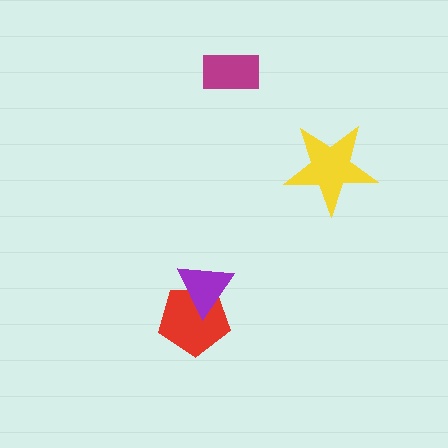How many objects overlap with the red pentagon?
1 object overlaps with the red pentagon.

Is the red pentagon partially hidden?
Yes, it is partially covered by another shape.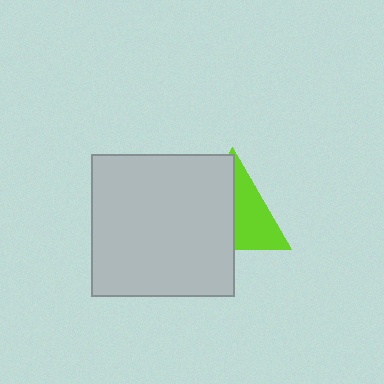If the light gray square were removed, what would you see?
You would see the complete lime triangle.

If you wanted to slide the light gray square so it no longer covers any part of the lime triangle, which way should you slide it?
Slide it left — that is the most direct way to separate the two shapes.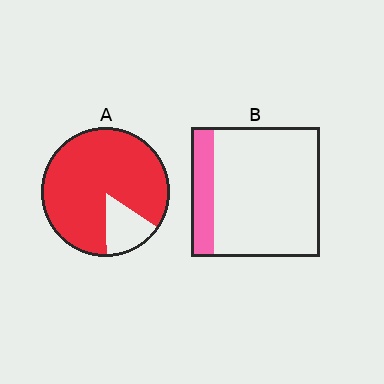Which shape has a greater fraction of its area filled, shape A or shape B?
Shape A.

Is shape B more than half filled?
No.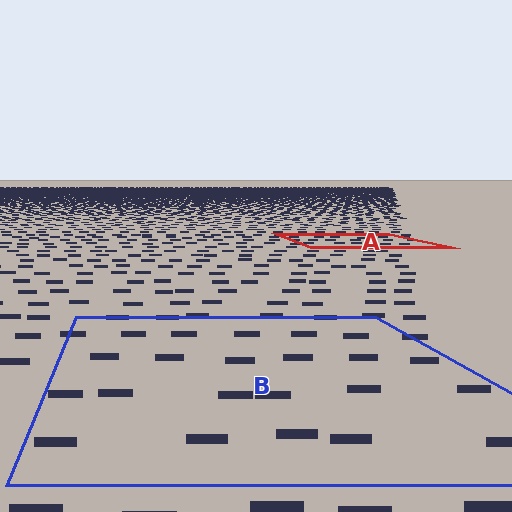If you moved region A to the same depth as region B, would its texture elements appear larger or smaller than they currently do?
They would appear larger. At a closer depth, the same texture elements are projected at a bigger on-screen size.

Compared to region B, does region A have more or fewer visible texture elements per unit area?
Region A has more texture elements per unit area — they are packed more densely because it is farther away.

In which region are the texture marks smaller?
The texture marks are smaller in region A, because it is farther away.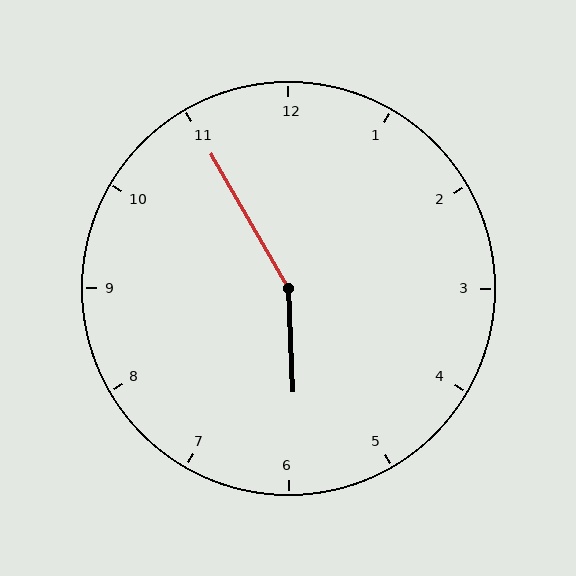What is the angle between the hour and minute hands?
Approximately 152 degrees.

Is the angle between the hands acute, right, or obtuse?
It is obtuse.